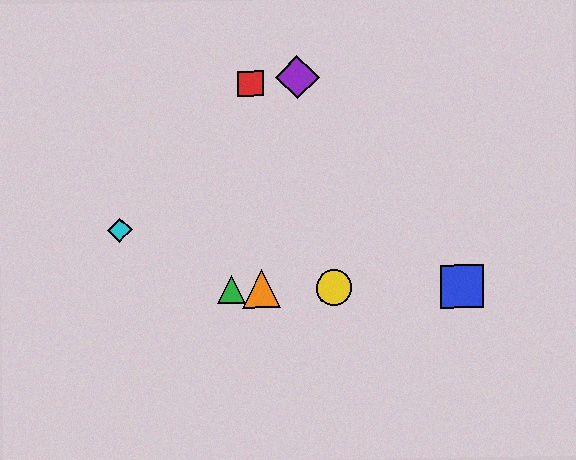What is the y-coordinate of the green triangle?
The green triangle is at y≈290.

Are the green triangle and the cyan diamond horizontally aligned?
No, the green triangle is at y≈290 and the cyan diamond is at y≈230.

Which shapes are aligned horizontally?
The blue square, the green triangle, the yellow circle, the orange triangle are aligned horizontally.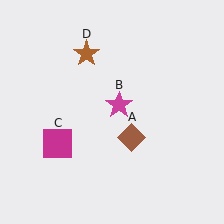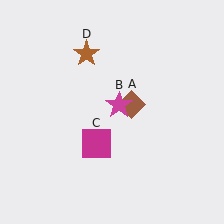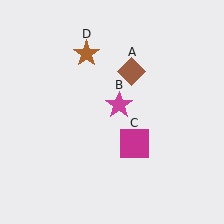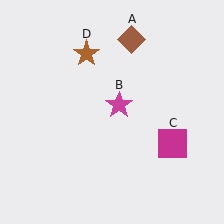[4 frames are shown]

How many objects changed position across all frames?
2 objects changed position: brown diamond (object A), magenta square (object C).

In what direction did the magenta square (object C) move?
The magenta square (object C) moved right.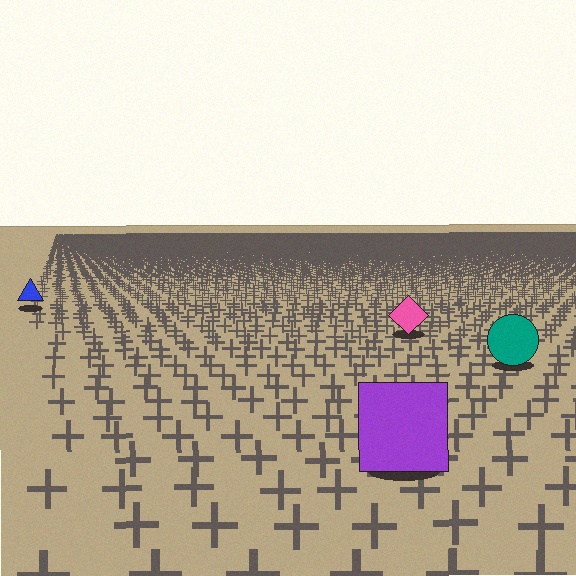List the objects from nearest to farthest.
From nearest to farthest: the purple square, the teal circle, the pink diamond, the blue triangle.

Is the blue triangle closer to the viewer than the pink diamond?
No. The pink diamond is closer — you can tell from the texture gradient: the ground texture is coarser near it.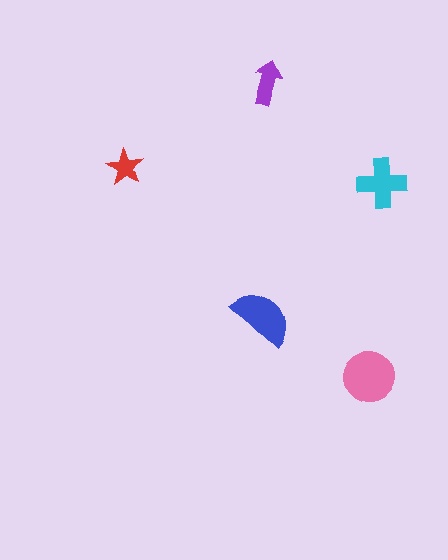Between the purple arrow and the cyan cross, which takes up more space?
The cyan cross.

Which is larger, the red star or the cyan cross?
The cyan cross.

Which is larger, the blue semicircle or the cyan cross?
The blue semicircle.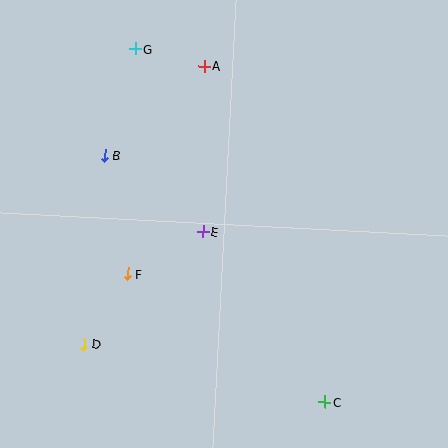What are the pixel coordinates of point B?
Point B is at (105, 155).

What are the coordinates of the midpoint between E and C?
The midpoint between E and C is at (264, 317).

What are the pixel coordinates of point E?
Point E is at (203, 232).